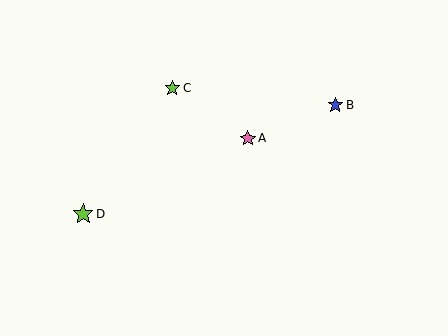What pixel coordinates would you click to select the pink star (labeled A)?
Click at (248, 138) to select the pink star A.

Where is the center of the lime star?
The center of the lime star is at (83, 214).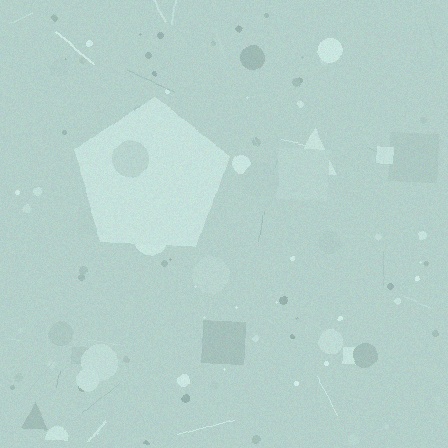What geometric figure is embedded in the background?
A pentagon is embedded in the background.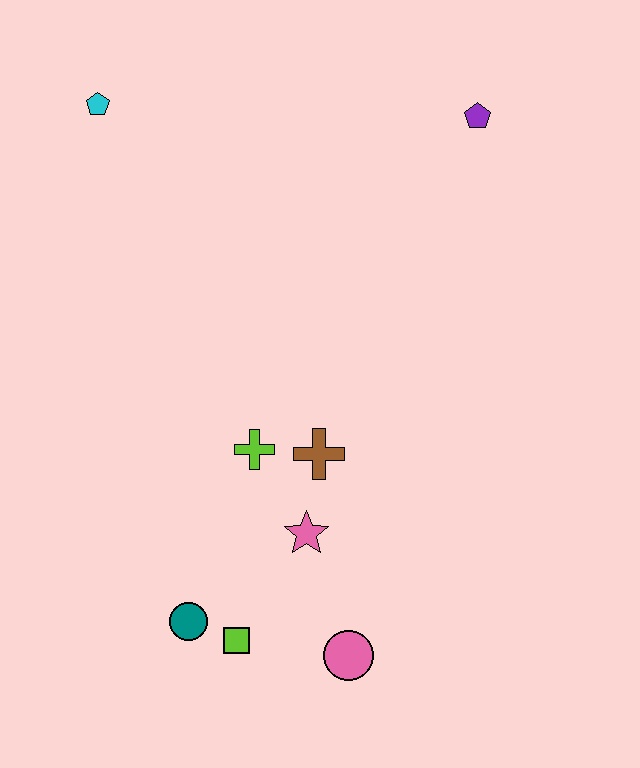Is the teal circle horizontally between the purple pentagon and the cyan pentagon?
Yes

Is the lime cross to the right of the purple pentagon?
No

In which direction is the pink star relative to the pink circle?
The pink star is above the pink circle.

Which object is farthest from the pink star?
The cyan pentagon is farthest from the pink star.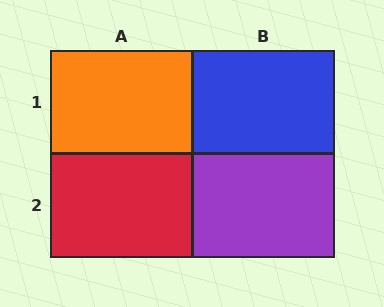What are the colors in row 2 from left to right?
Red, purple.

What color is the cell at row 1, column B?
Blue.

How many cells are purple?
1 cell is purple.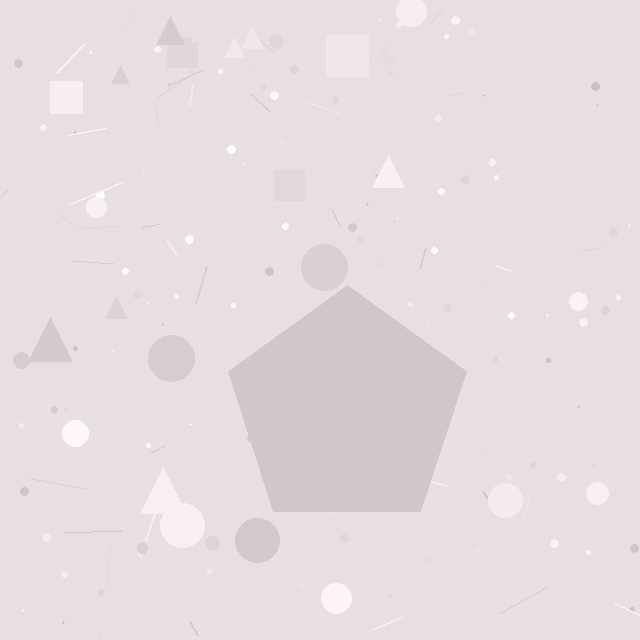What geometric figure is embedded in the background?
A pentagon is embedded in the background.